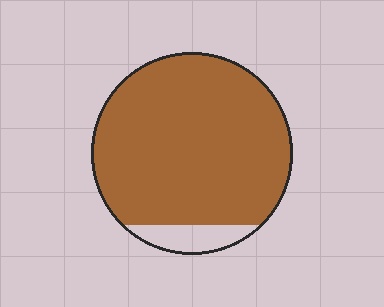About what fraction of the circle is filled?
About nine tenths (9/10).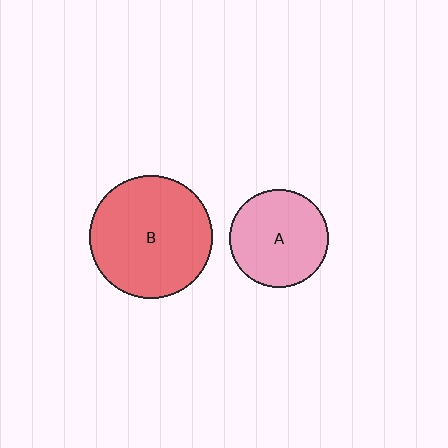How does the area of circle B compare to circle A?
Approximately 1.6 times.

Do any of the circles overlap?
No, none of the circles overlap.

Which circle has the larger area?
Circle B (red).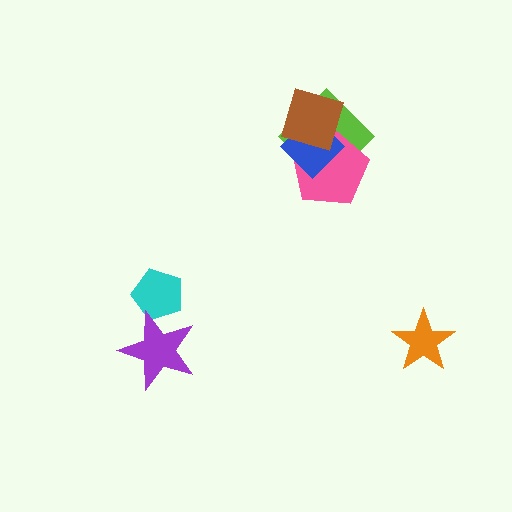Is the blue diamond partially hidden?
Yes, it is partially covered by another shape.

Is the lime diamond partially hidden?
Yes, it is partially covered by another shape.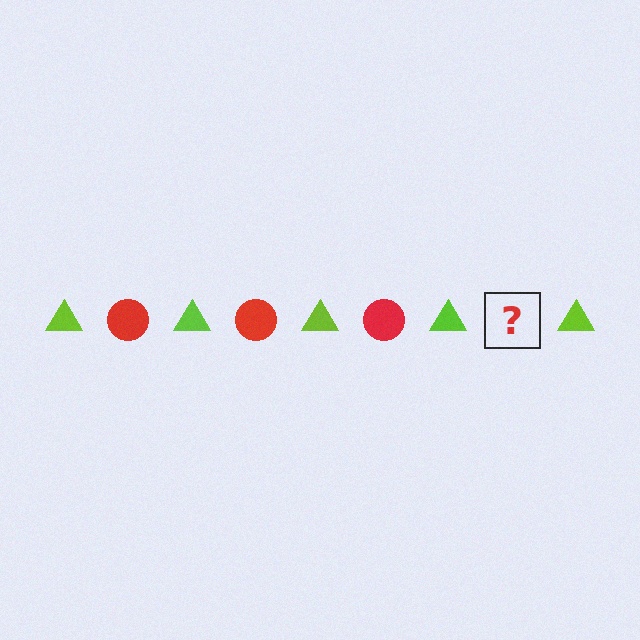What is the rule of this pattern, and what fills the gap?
The rule is that the pattern alternates between lime triangle and red circle. The gap should be filled with a red circle.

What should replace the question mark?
The question mark should be replaced with a red circle.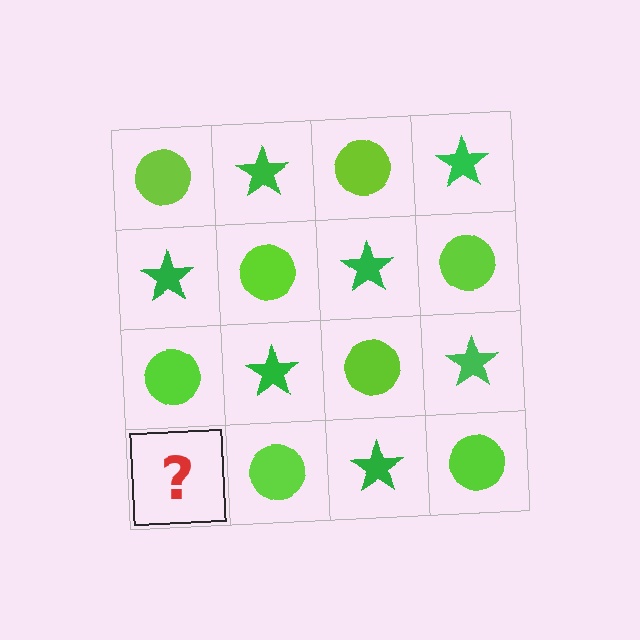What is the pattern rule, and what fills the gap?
The rule is that it alternates lime circle and green star in a checkerboard pattern. The gap should be filled with a green star.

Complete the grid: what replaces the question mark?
The question mark should be replaced with a green star.